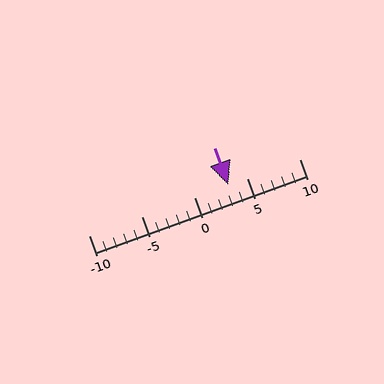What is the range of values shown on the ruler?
The ruler shows values from -10 to 10.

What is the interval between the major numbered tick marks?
The major tick marks are spaced 5 units apart.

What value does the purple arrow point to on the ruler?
The purple arrow points to approximately 3.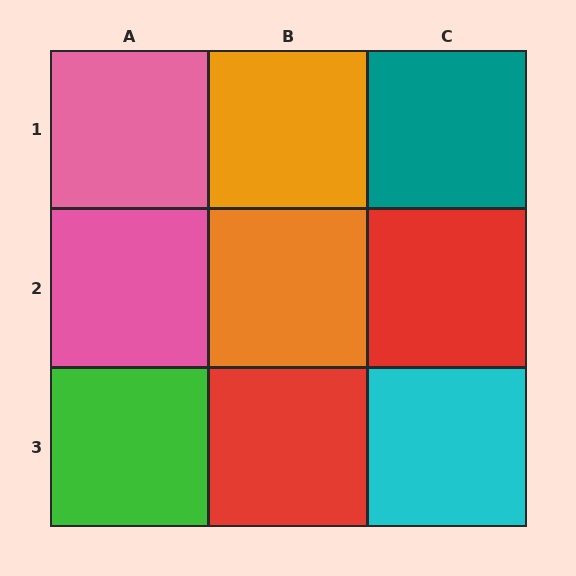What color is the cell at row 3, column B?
Red.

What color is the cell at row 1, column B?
Orange.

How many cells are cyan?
1 cell is cyan.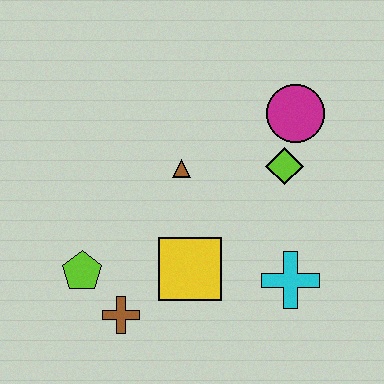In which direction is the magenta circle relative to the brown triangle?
The magenta circle is to the right of the brown triangle.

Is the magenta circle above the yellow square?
Yes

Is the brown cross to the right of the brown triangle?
No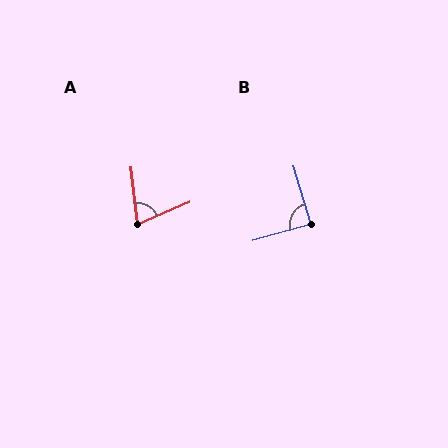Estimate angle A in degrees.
Approximately 73 degrees.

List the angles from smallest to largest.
A (73°), B (89°).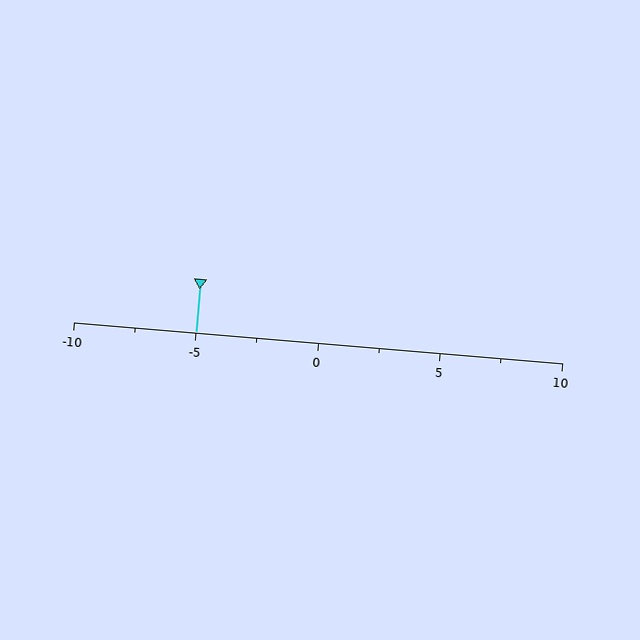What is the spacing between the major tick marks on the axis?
The major ticks are spaced 5 apart.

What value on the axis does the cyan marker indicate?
The marker indicates approximately -5.